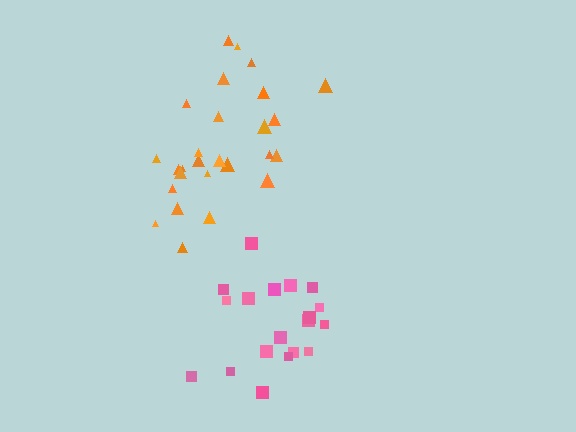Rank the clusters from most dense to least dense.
orange, pink.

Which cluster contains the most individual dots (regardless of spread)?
Orange (27).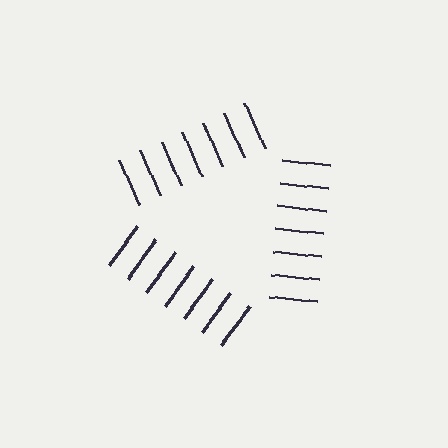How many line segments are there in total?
21 — 7 along each of the 3 edges.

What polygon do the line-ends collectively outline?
An illusory triangle — the line segments terminate on its edges but no continuous stroke is drawn.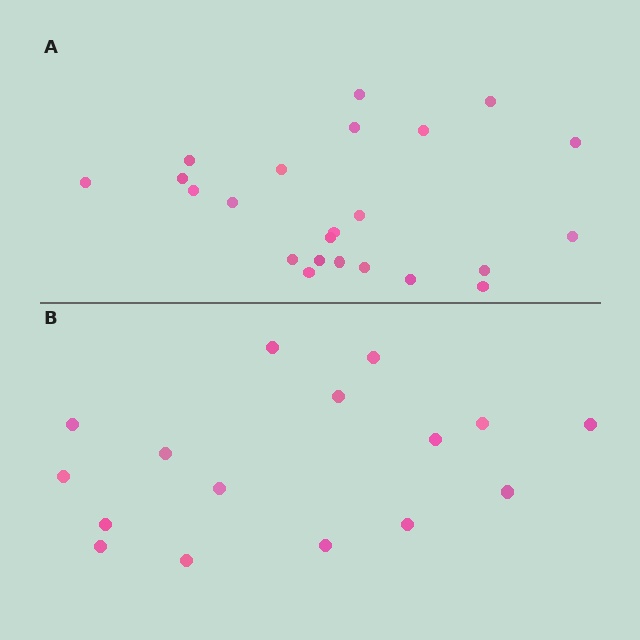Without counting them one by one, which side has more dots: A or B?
Region A (the top region) has more dots.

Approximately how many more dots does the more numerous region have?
Region A has roughly 8 or so more dots than region B.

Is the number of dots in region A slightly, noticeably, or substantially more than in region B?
Region A has noticeably more, but not dramatically so. The ratio is roughly 1.4 to 1.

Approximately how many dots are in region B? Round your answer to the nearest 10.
About 20 dots. (The exact count is 16, which rounds to 20.)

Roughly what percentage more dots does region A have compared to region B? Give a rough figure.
About 45% more.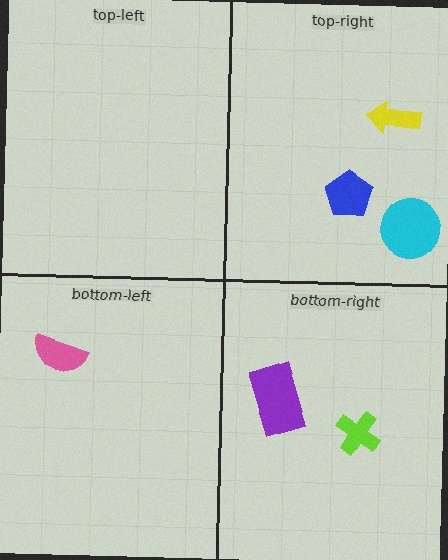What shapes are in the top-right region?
The yellow arrow, the cyan circle, the blue pentagon.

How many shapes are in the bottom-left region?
1.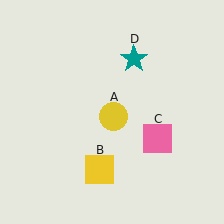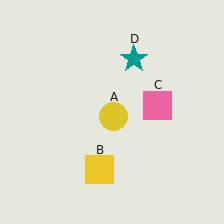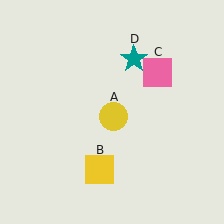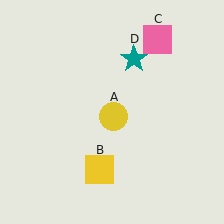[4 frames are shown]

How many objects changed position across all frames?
1 object changed position: pink square (object C).